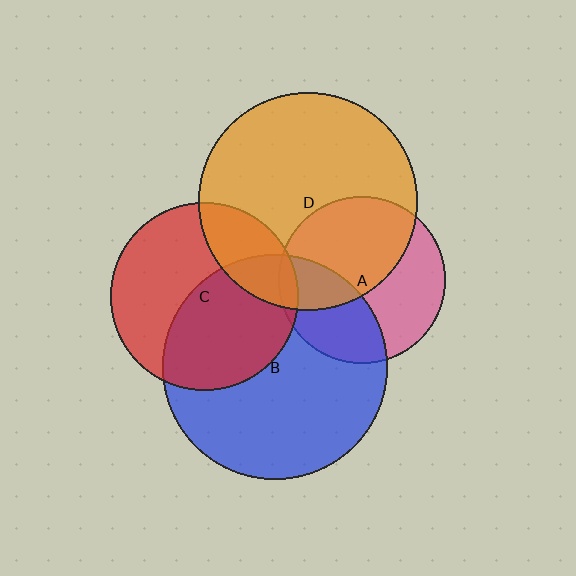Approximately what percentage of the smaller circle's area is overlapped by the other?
Approximately 50%.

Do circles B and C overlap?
Yes.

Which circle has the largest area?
Circle B (blue).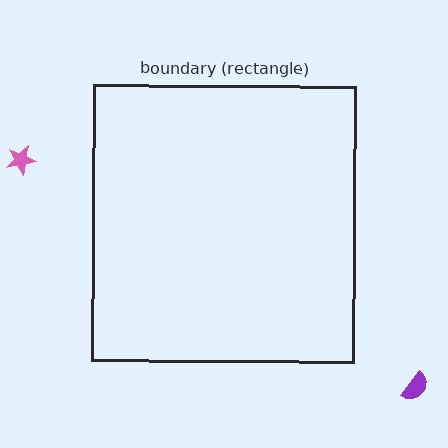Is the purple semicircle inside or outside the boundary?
Outside.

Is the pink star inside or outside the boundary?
Outside.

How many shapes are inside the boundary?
0 inside, 2 outside.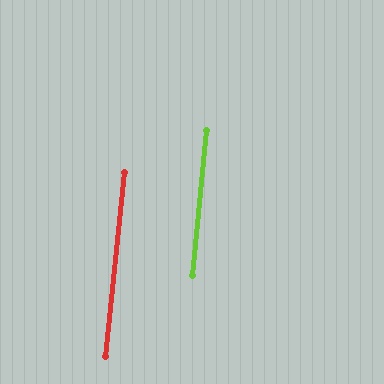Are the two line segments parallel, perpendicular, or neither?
Parallel — their directions differ by only 0.8°.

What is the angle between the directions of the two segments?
Approximately 1 degree.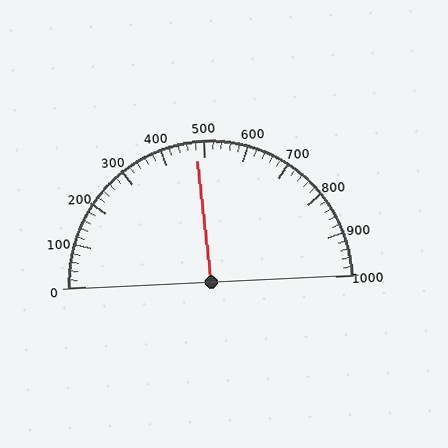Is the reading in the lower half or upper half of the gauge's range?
The reading is in the lower half of the range (0 to 1000).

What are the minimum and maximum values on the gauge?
The gauge ranges from 0 to 1000.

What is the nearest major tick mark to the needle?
The nearest major tick mark is 500.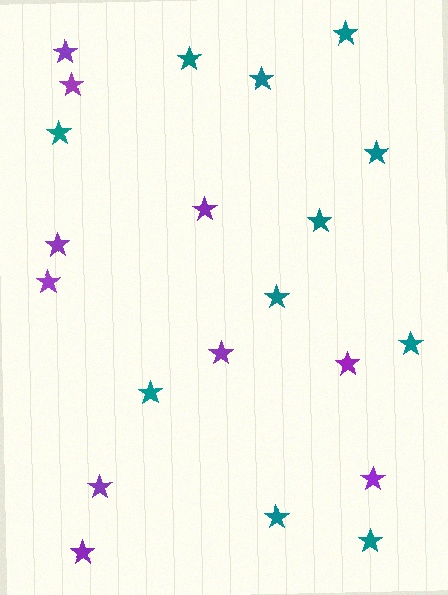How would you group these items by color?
There are 2 groups: one group of teal stars (11) and one group of purple stars (10).